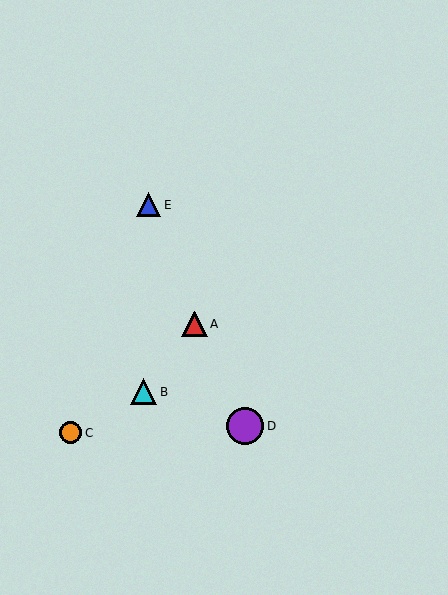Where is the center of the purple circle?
The center of the purple circle is at (245, 426).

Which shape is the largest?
The purple circle (labeled D) is the largest.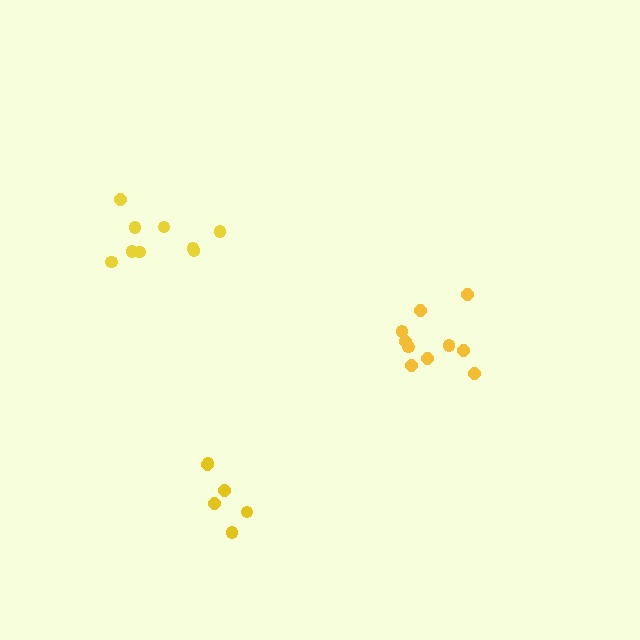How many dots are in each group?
Group 1: 10 dots, Group 2: 6 dots, Group 3: 9 dots (25 total).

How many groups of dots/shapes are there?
There are 3 groups.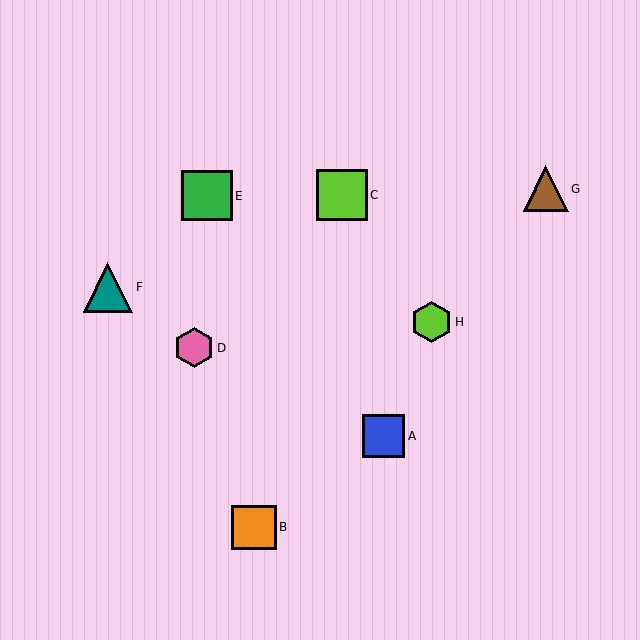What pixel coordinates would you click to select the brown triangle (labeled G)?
Click at (546, 189) to select the brown triangle G.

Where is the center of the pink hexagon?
The center of the pink hexagon is at (194, 348).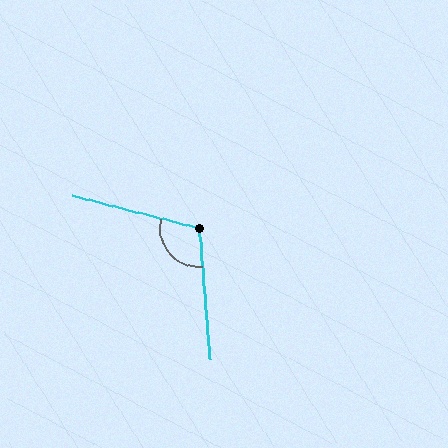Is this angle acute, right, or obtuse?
It is obtuse.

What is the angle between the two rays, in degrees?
Approximately 109 degrees.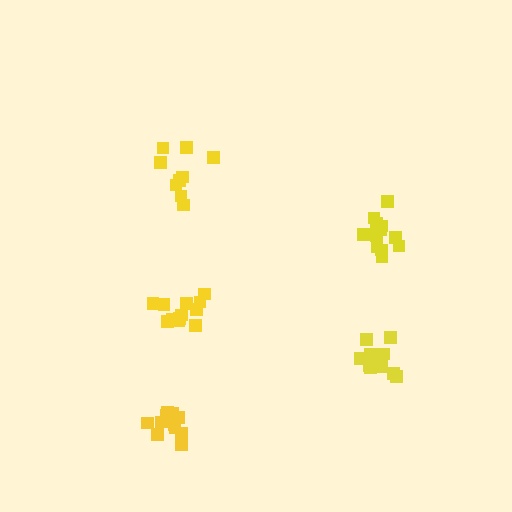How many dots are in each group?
Group 1: 13 dots, Group 2: 9 dots, Group 3: 11 dots, Group 4: 12 dots, Group 5: 13 dots (58 total).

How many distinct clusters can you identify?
There are 5 distinct clusters.